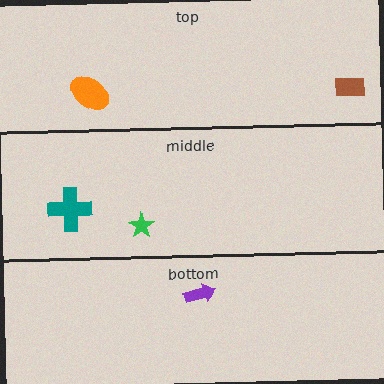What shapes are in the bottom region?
The purple arrow.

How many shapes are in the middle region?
2.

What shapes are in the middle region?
The teal cross, the green star.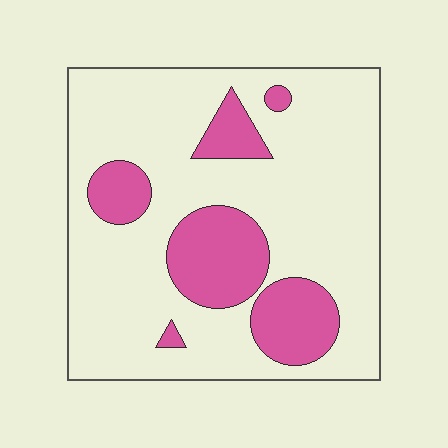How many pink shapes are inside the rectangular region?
6.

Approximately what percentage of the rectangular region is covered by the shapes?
Approximately 25%.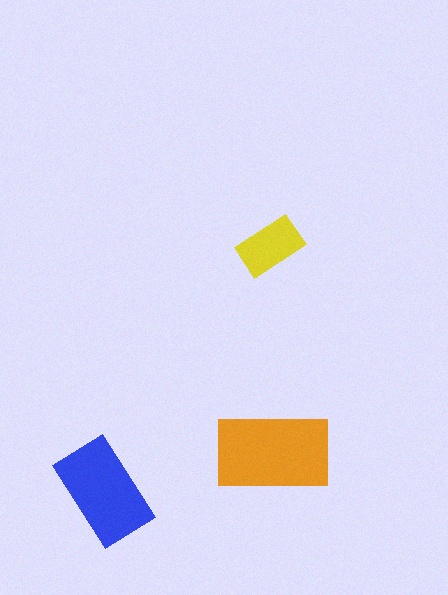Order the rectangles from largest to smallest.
the orange one, the blue one, the yellow one.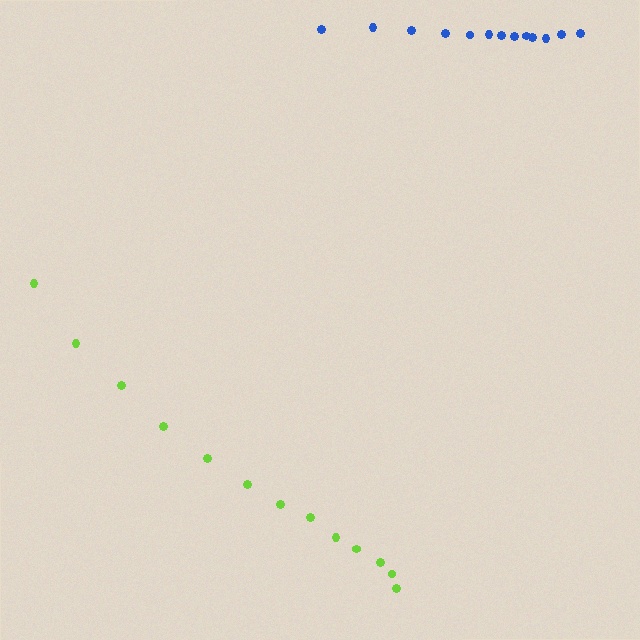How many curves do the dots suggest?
There are 2 distinct paths.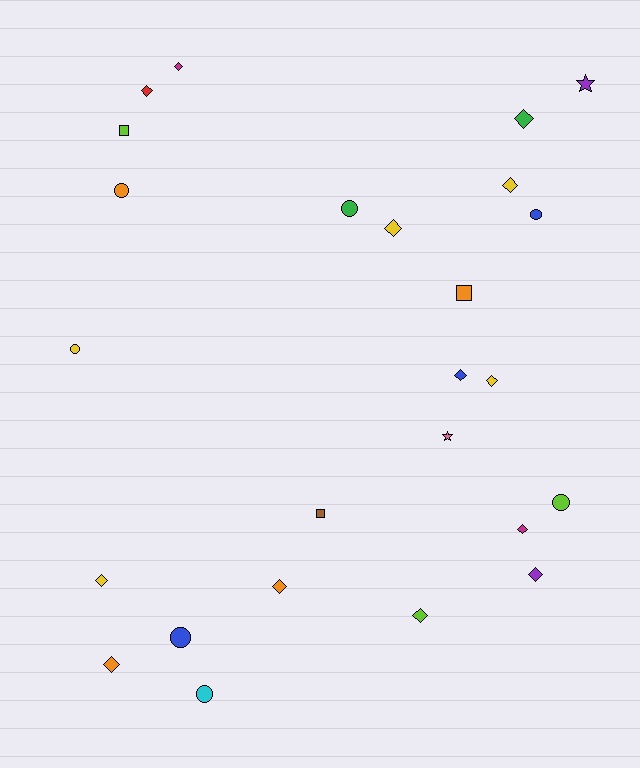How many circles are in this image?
There are 7 circles.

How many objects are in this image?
There are 25 objects.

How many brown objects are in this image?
There is 1 brown object.